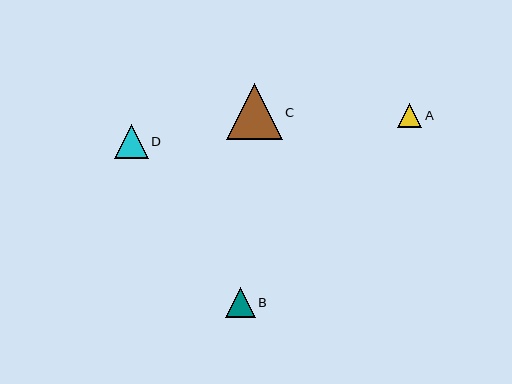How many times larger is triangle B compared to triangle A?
Triangle B is approximately 1.2 times the size of triangle A.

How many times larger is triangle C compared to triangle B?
Triangle C is approximately 1.9 times the size of triangle B.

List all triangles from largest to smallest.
From largest to smallest: C, D, B, A.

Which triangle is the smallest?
Triangle A is the smallest with a size of approximately 24 pixels.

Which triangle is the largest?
Triangle C is the largest with a size of approximately 56 pixels.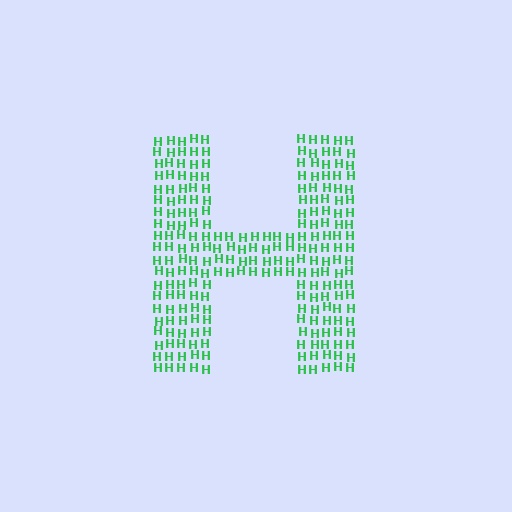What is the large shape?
The large shape is the letter H.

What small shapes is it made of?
It is made of small letter H's.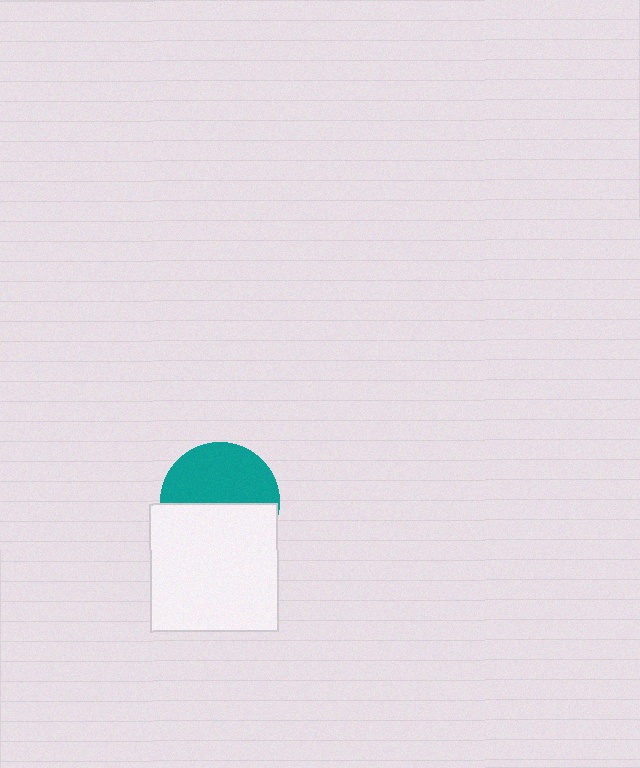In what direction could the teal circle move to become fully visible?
The teal circle could move up. That would shift it out from behind the white square entirely.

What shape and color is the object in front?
The object in front is a white square.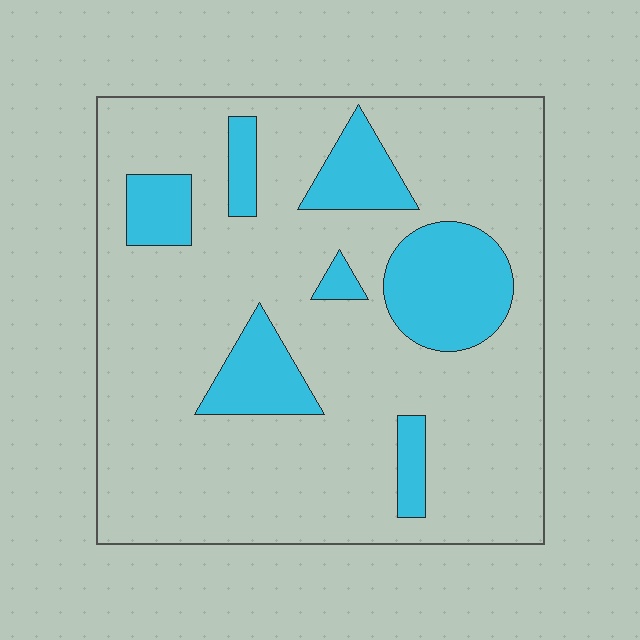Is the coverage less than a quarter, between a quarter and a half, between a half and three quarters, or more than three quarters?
Less than a quarter.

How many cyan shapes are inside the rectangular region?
7.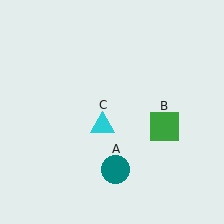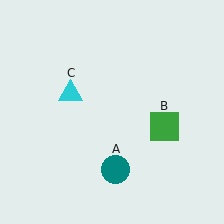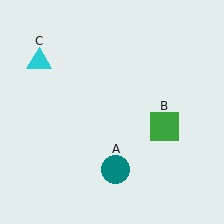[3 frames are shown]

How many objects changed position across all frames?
1 object changed position: cyan triangle (object C).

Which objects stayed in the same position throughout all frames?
Teal circle (object A) and green square (object B) remained stationary.